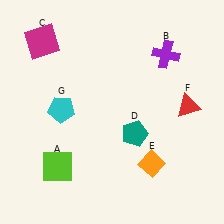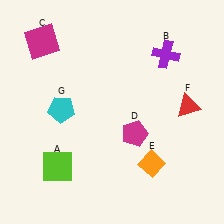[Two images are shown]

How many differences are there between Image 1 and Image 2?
There is 1 difference between the two images.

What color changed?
The pentagon (D) changed from teal in Image 1 to magenta in Image 2.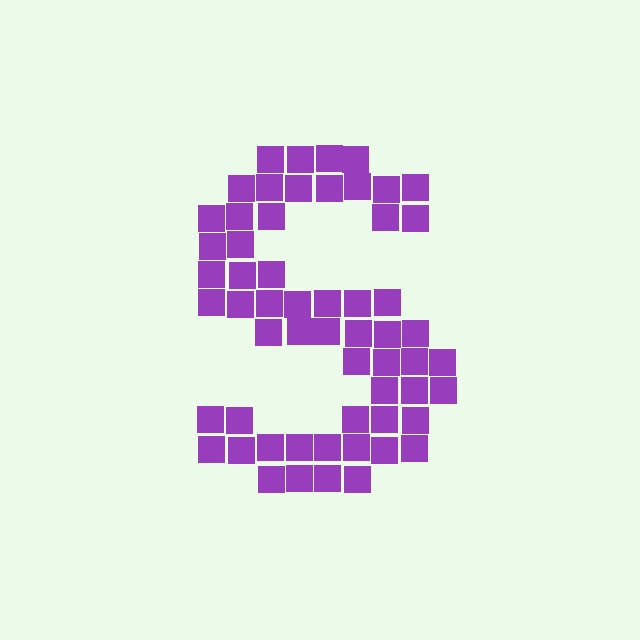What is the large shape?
The large shape is the letter S.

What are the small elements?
The small elements are squares.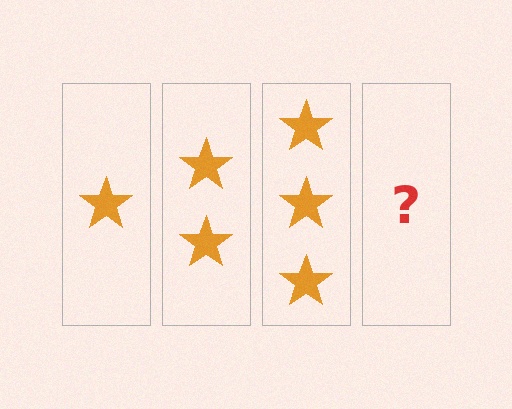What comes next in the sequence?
The next element should be 4 stars.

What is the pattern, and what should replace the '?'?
The pattern is that each step adds one more star. The '?' should be 4 stars.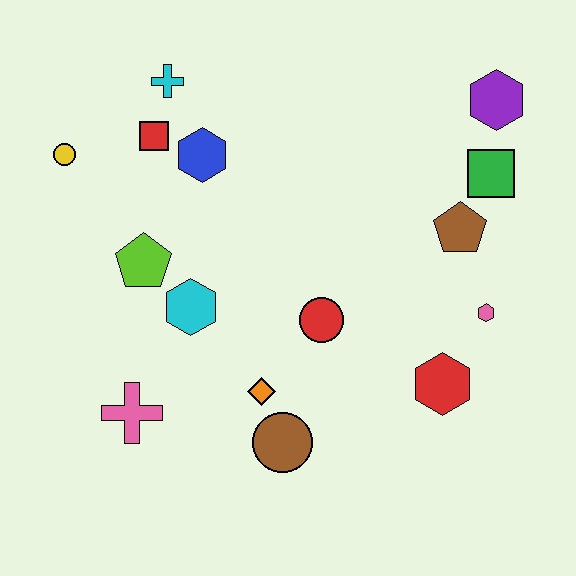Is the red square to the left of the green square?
Yes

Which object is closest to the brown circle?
The orange diamond is closest to the brown circle.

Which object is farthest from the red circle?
The yellow circle is farthest from the red circle.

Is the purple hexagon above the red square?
Yes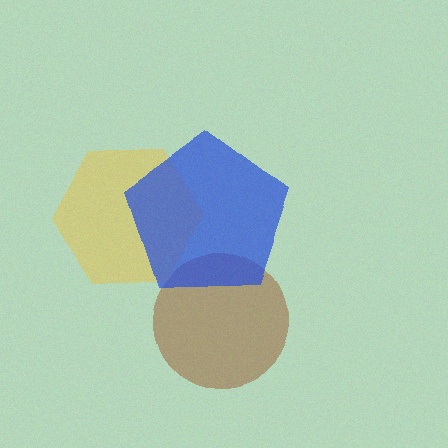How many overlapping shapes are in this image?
There are 3 overlapping shapes in the image.